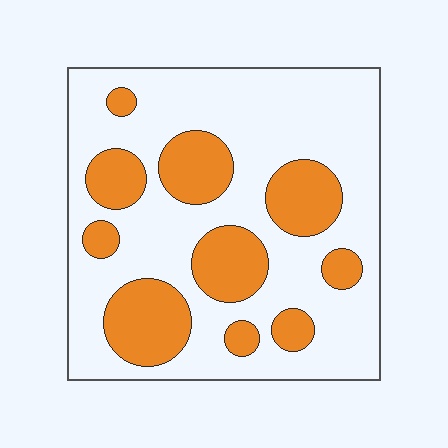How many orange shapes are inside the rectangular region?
10.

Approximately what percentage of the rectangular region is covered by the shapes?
Approximately 30%.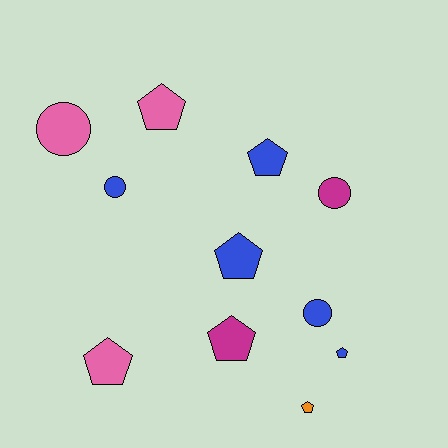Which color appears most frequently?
Blue, with 5 objects.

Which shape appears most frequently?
Pentagon, with 7 objects.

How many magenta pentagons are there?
There is 1 magenta pentagon.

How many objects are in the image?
There are 11 objects.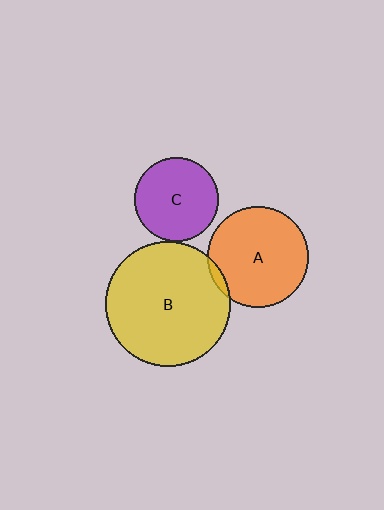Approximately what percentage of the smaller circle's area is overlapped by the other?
Approximately 5%.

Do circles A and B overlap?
Yes.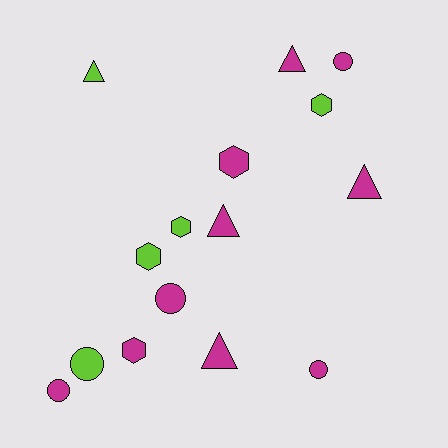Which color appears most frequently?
Magenta, with 10 objects.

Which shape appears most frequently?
Triangle, with 5 objects.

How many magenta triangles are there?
There are 4 magenta triangles.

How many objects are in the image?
There are 15 objects.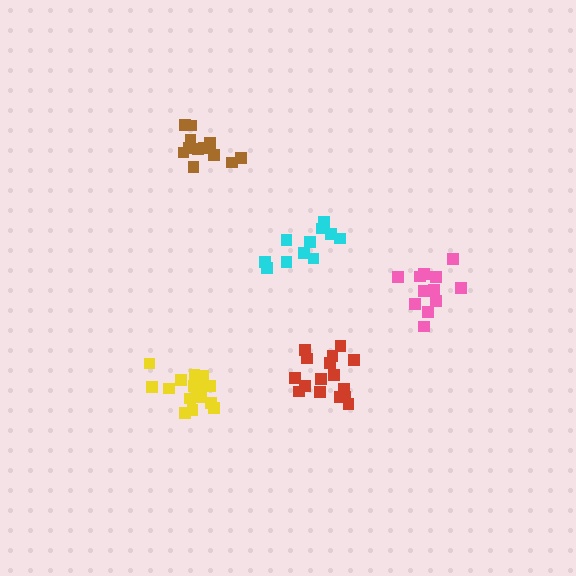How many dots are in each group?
Group 1: 11 dots, Group 2: 17 dots, Group 3: 13 dots, Group 4: 12 dots, Group 5: 16 dots (69 total).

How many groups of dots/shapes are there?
There are 5 groups.